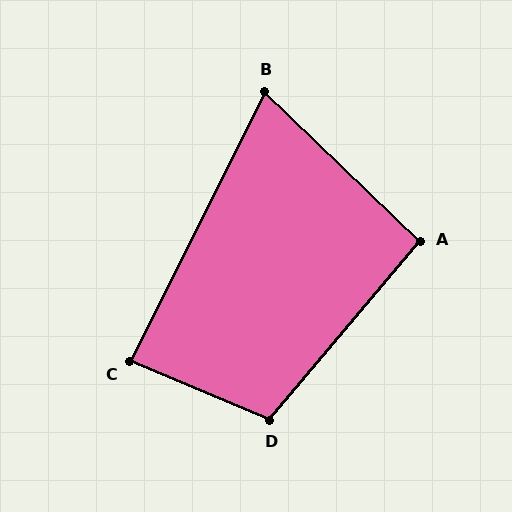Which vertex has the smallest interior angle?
B, at approximately 73 degrees.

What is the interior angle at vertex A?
Approximately 94 degrees (approximately right).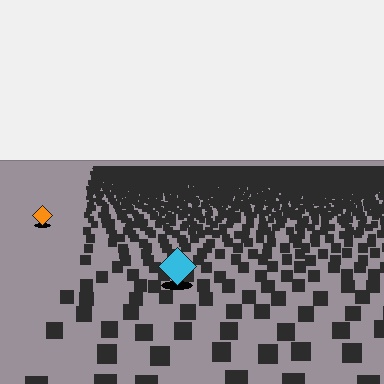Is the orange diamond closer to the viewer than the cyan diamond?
No. The cyan diamond is closer — you can tell from the texture gradient: the ground texture is coarser near it.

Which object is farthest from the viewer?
The orange diamond is farthest from the viewer. It appears smaller and the ground texture around it is denser.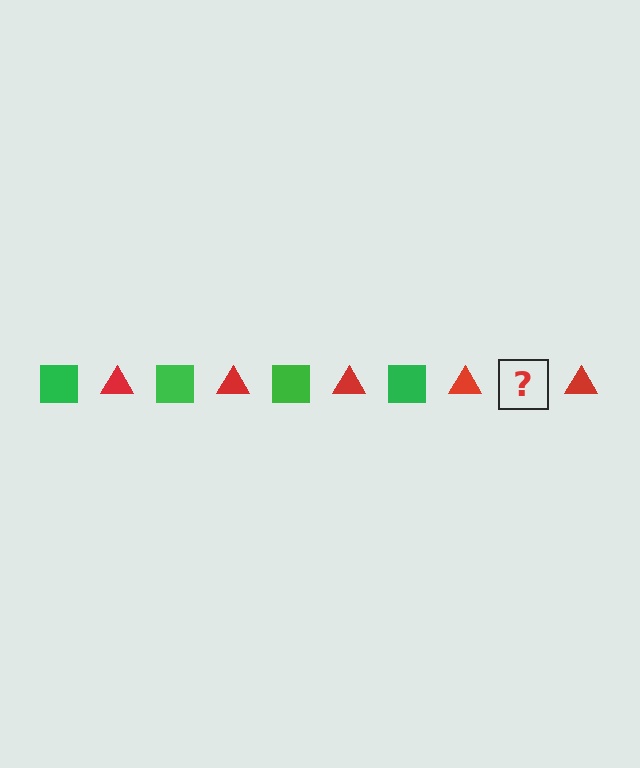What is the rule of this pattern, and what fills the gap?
The rule is that the pattern alternates between green square and red triangle. The gap should be filled with a green square.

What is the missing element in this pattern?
The missing element is a green square.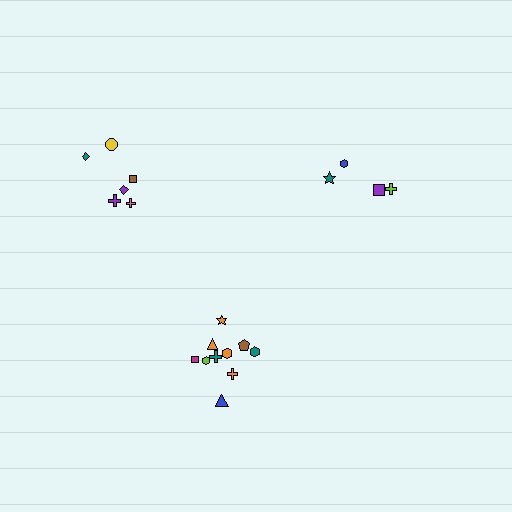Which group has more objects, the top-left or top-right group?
The top-left group.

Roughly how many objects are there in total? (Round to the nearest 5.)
Roughly 20 objects in total.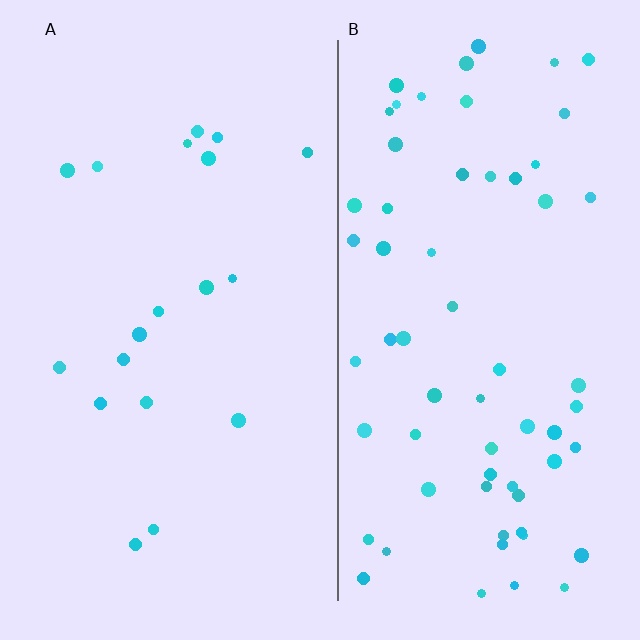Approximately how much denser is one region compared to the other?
Approximately 3.4× — region B over region A.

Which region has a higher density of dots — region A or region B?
B (the right).